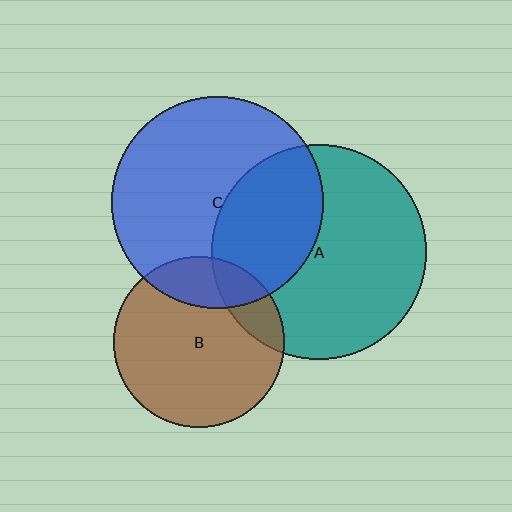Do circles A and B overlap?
Yes.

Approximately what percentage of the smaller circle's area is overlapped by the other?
Approximately 15%.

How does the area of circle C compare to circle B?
Approximately 1.5 times.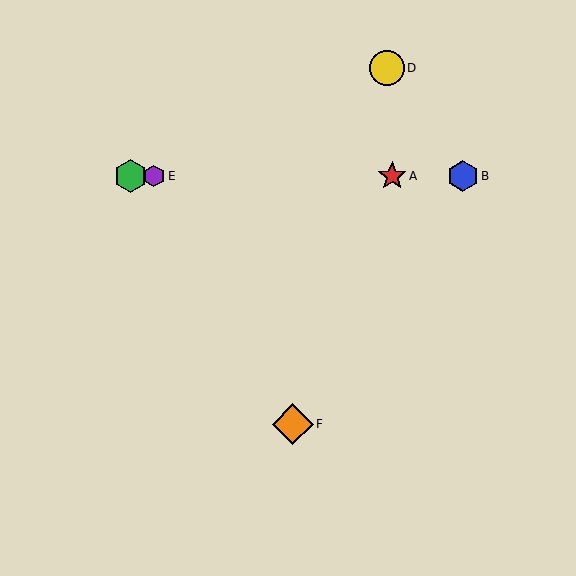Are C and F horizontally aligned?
No, C is at y≈176 and F is at y≈424.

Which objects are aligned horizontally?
Objects A, B, C, E are aligned horizontally.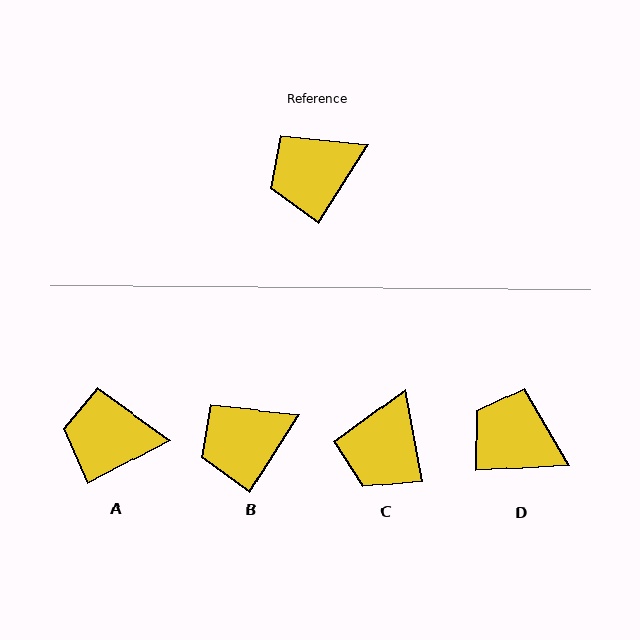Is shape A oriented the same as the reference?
No, it is off by about 30 degrees.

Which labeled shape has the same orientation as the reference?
B.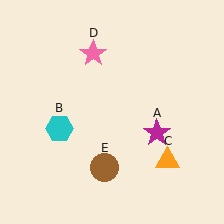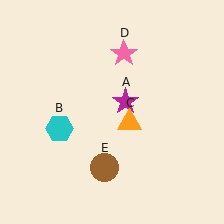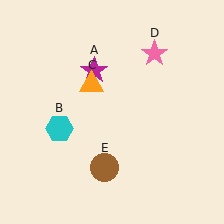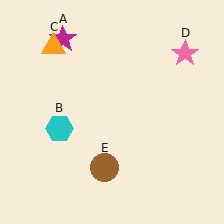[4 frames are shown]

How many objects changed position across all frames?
3 objects changed position: magenta star (object A), orange triangle (object C), pink star (object D).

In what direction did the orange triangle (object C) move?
The orange triangle (object C) moved up and to the left.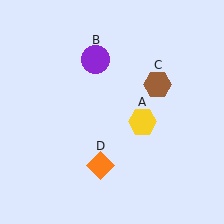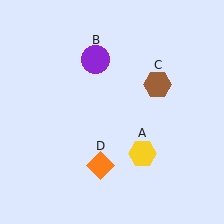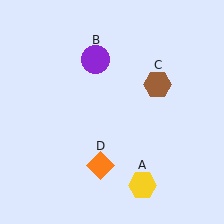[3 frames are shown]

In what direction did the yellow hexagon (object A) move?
The yellow hexagon (object A) moved down.